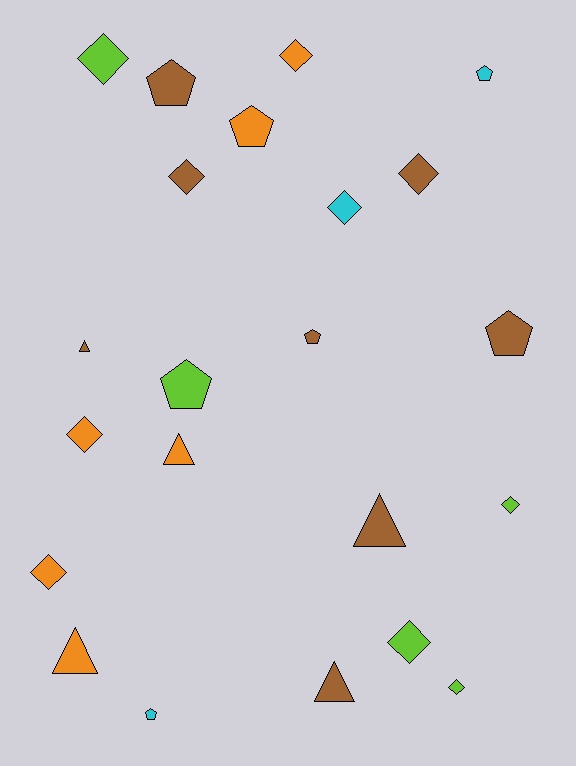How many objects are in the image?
There are 22 objects.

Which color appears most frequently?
Brown, with 8 objects.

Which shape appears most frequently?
Diamond, with 10 objects.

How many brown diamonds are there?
There are 2 brown diamonds.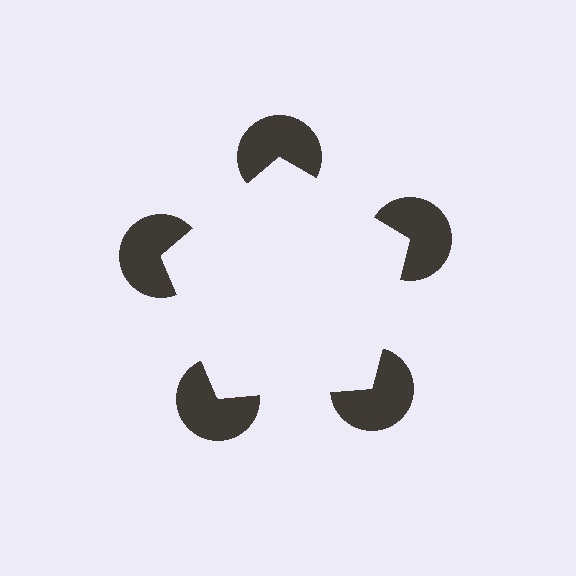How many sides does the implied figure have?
5 sides.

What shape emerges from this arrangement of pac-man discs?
An illusory pentagon — its edges are inferred from the aligned wedge cuts in the pac-man discs, not physically drawn.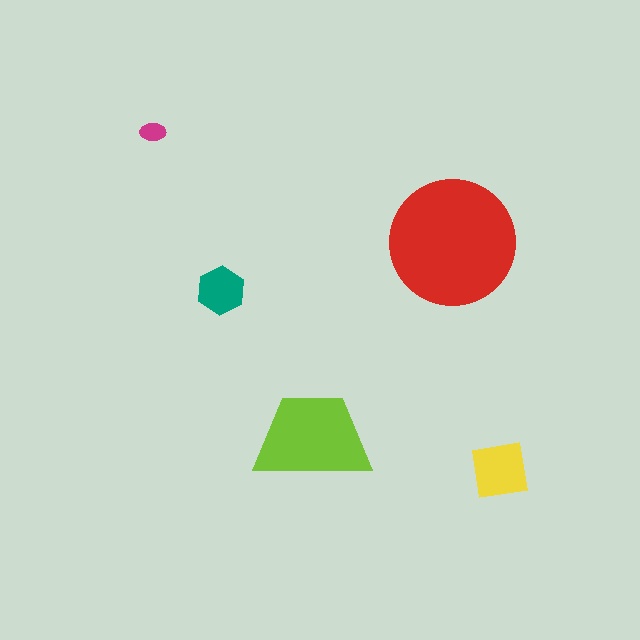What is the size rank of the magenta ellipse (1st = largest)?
5th.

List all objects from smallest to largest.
The magenta ellipse, the teal hexagon, the yellow square, the lime trapezoid, the red circle.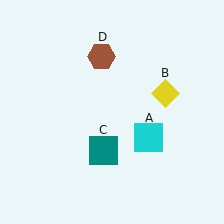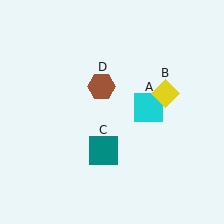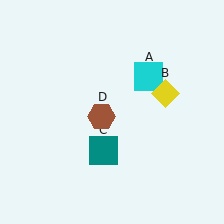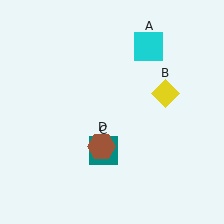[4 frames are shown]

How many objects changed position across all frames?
2 objects changed position: cyan square (object A), brown hexagon (object D).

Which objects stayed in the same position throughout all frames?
Yellow diamond (object B) and teal square (object C) remained stationary.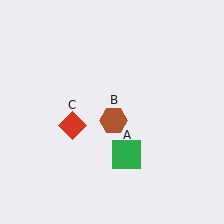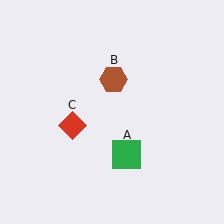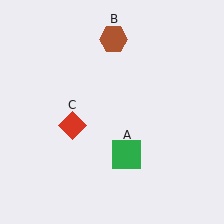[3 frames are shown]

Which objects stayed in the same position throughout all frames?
Green square (object A) and red diamond (object C) remained stationary.